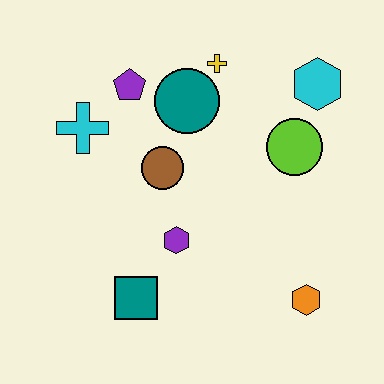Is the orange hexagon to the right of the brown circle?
Yes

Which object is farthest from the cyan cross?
The orange hexagon is farthest from the cyan cross.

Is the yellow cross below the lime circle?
No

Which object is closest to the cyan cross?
The purple pentagon is closest to the cyan cross.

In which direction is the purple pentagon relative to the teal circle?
The purple pentagon is to the left of the teal circle.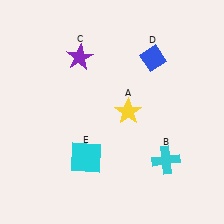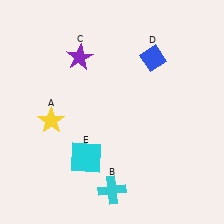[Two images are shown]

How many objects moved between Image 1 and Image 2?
2 objects moved between the two images.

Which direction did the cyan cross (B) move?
The cyan cross (B) moved left.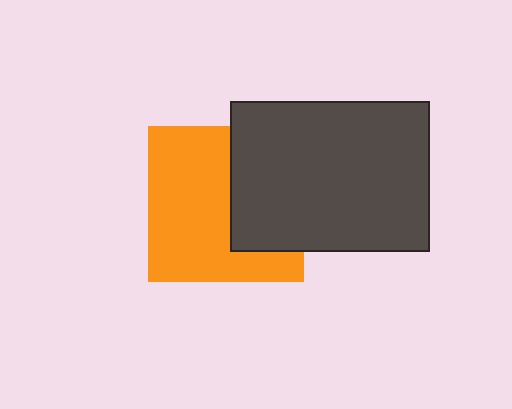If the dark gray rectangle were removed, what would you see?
You would see the complete orange square.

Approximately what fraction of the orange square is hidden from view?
Roughly 38% of the orange square is hidden behind the dark gray rectangle.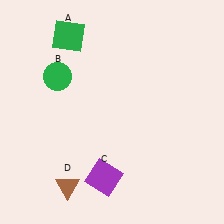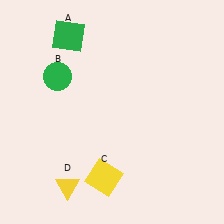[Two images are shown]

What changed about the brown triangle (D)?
In Image 1, D is brown. In Image 2, it changed to yellow.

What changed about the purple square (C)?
In Image 1, C is purple. In Image 2, it changed to yellow.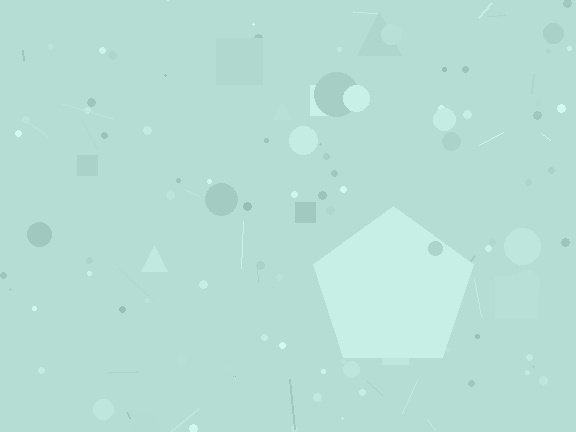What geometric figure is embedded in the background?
A pentagon is embedded in the background.